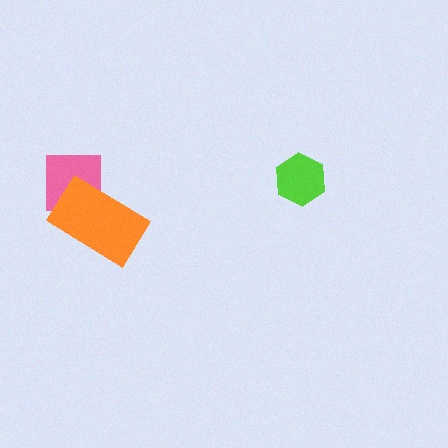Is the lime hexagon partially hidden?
No, no other shape covers it.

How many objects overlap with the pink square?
1 object overlaps with the pink square.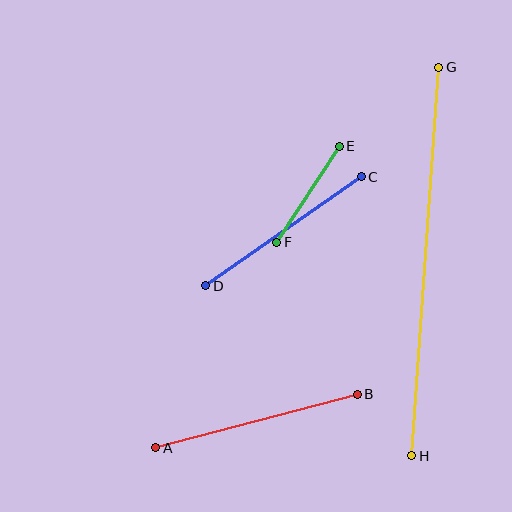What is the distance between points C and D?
The distance is approximately 190 pixels.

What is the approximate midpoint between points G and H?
The midpoint is at approximately (425, 262) pixels.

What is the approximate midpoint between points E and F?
The midpoint is at approximately (308, 194) pixels.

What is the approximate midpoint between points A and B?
The midpoint is at approximately (257, 421) pixels.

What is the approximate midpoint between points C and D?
The midpoint is at approximately (283, 231) pixels.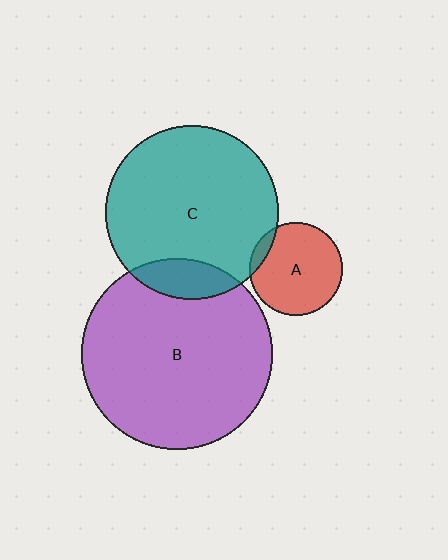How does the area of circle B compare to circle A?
Approximately 4.2 times.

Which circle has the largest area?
Circle B (purple).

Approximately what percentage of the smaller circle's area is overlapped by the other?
Approximately 10%.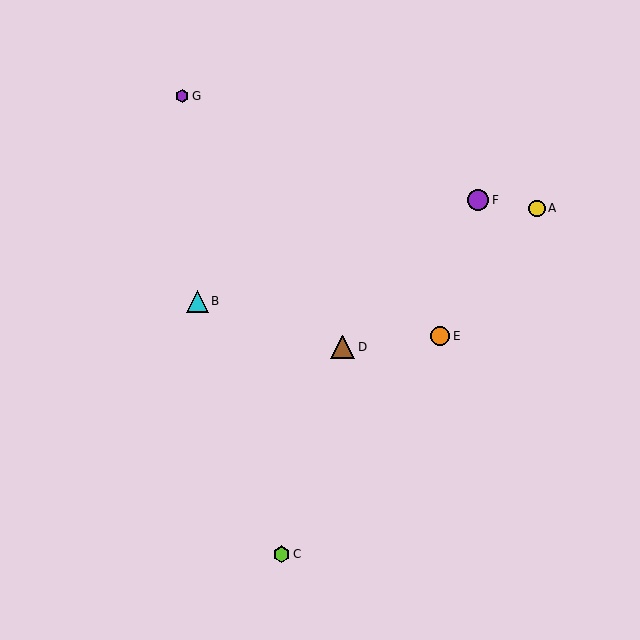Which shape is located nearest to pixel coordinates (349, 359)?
The brown triangle (labeled D) at (343, 347) is nearest to that location.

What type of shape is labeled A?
Shape A is a yellow circle.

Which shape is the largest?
The brown triangle (labeled D) is the largest.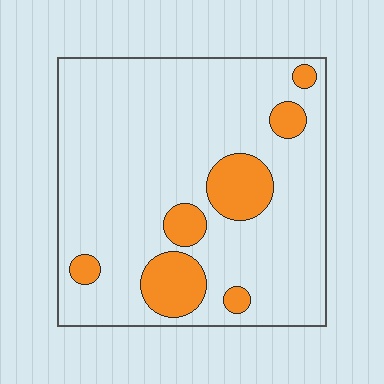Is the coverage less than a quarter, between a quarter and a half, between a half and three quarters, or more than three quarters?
Less than a quarter.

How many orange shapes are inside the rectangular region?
7.